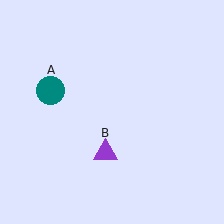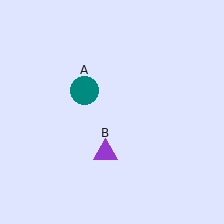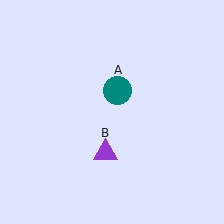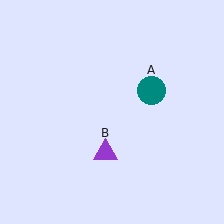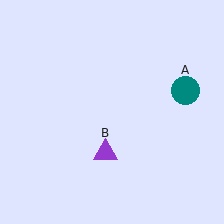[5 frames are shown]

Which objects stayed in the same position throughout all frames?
Purple triangle (object B) remained stationary.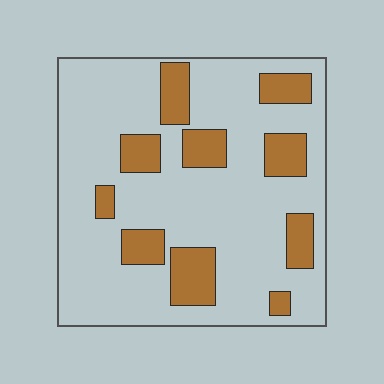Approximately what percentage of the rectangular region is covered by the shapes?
Approximately 20%.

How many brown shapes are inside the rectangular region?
10.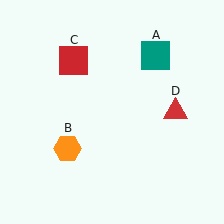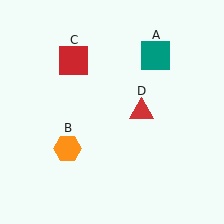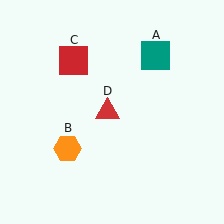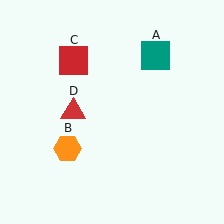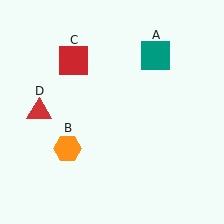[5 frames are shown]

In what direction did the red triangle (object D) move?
The red triangle (object D) moved left.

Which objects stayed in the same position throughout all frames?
Teal square (object A) and orange hexagon (object B) and red square (object C) remained stationary.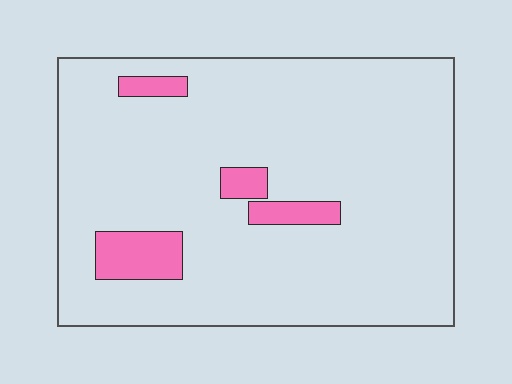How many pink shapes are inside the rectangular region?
4.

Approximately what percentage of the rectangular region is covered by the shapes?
Approximately 10%.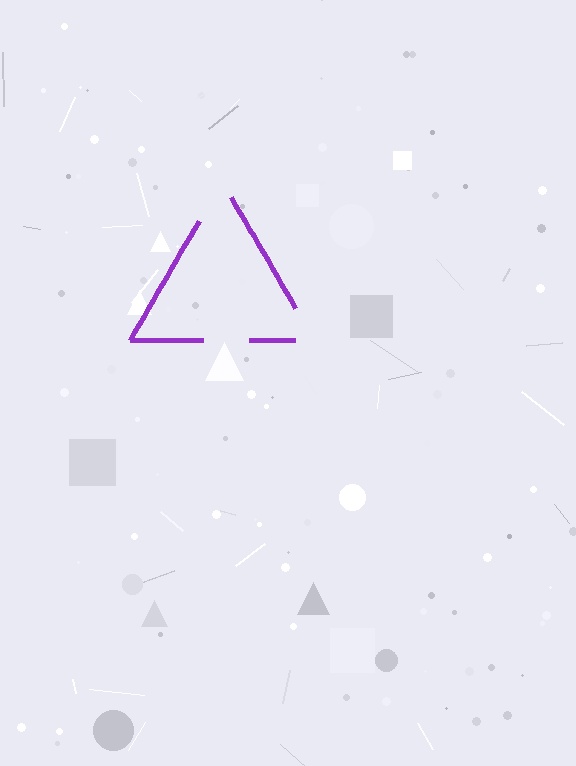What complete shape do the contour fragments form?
The contour fragments form a triangle.